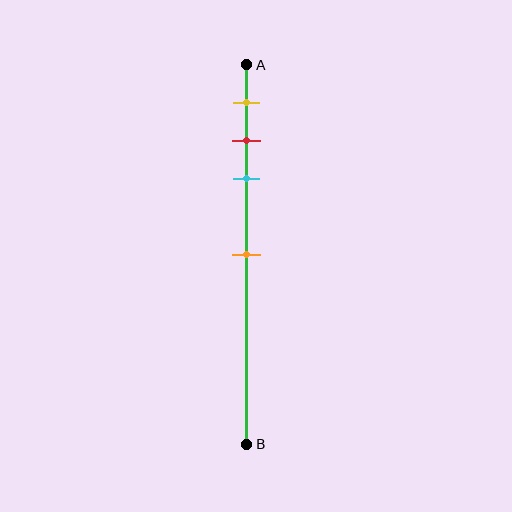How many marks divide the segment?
There are 4 marks dividing the segment.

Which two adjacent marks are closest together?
The red and cyan marks are the closest adjacent pair.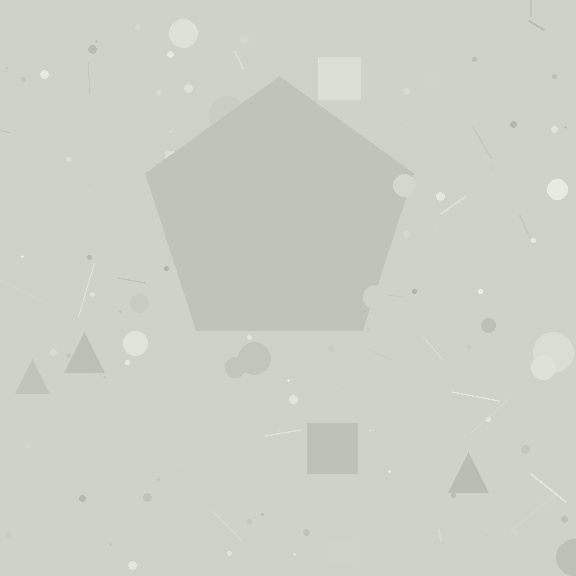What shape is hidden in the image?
A pentagon is hidden in the image.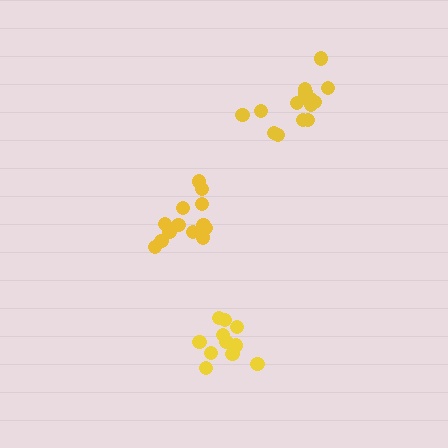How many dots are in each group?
Group 1: 14 dots, Group 2: 16 dots, Group 3: 12 dots (42 total).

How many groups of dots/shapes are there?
There are 3 groups.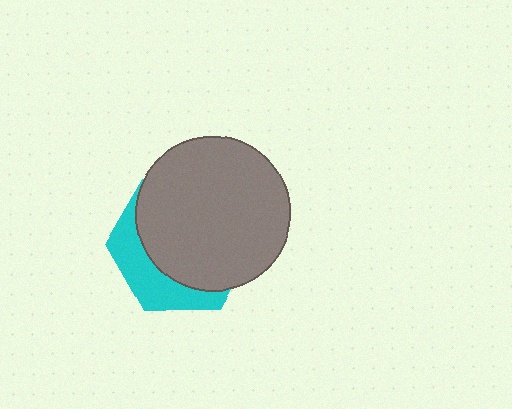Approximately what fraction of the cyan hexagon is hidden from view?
Roughly 69% of the cyan hexagon is hidden behind the gray circle.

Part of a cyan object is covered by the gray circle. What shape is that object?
It is a hexagon.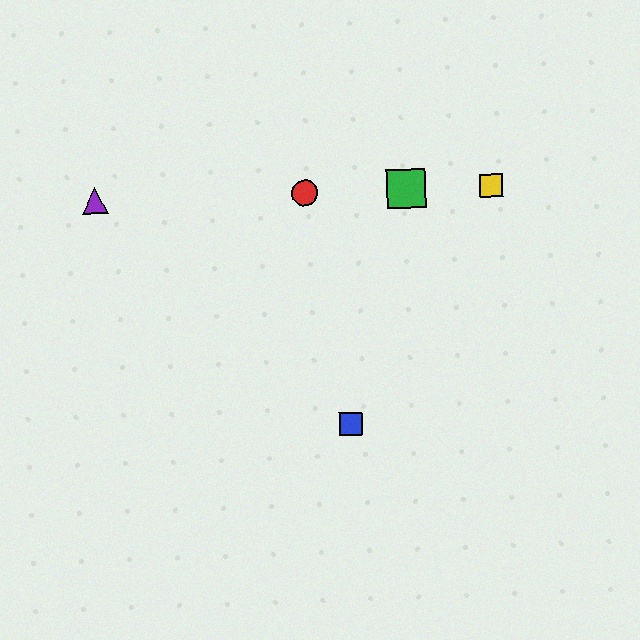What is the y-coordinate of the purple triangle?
The purple triangle is at y≈201.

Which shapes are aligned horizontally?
The red circle, the green square, the yellow square, the purple triangle are aligned horizontally.